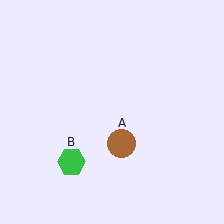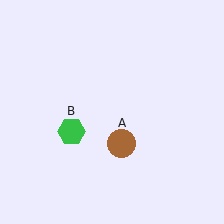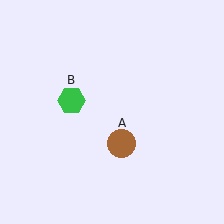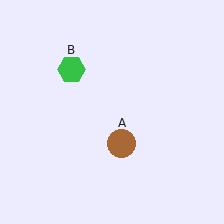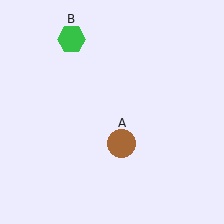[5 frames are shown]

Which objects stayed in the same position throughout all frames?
Brown circle (object A) remained stationary.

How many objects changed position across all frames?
1 object changed position: green hexagon (object B).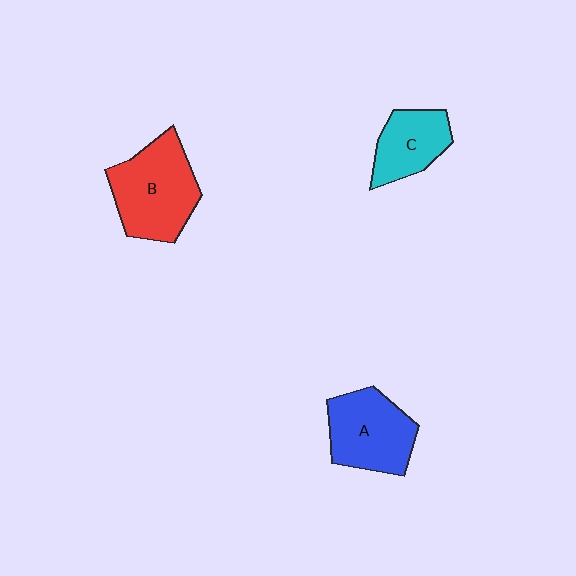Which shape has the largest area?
Shape B (red).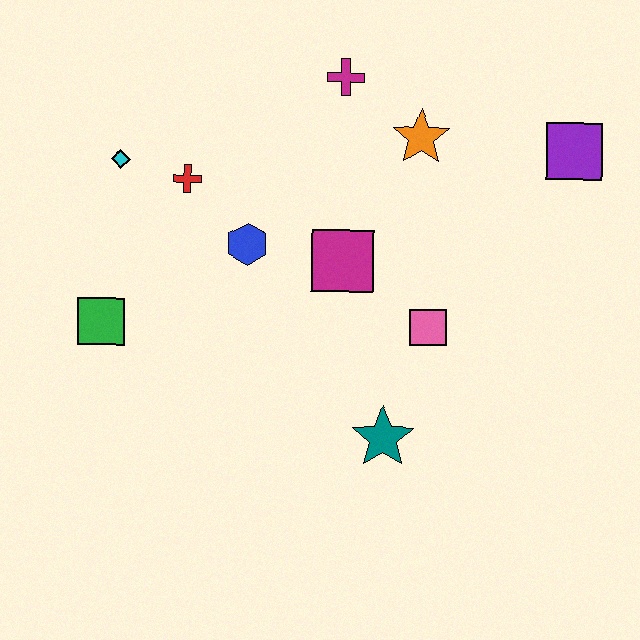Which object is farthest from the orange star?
The green square is farthest from the orange star.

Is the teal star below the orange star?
Yes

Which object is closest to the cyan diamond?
The red cross is closest to the cyan diamond.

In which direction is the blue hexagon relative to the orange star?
The blue hexagon is to the left of the orange star.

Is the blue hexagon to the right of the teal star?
No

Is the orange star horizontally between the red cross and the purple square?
Yes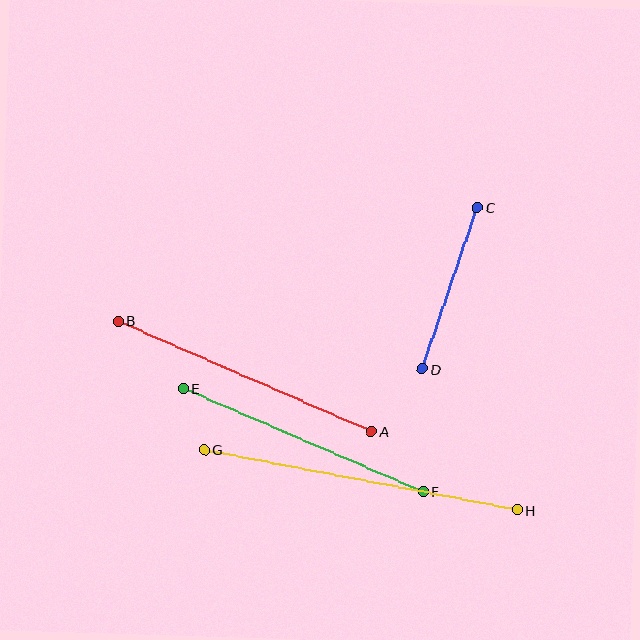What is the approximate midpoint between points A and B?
The midpoint is at approximately (245, 376) pixels.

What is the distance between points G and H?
The distance is approximately 319 pixels.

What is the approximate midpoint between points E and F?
The midpoint is at approximately (303, 440) pixels.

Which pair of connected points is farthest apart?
Points G and H are farthest apart.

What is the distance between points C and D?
The distance is approximately 171 pixels.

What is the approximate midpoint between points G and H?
The midpoint is at approximately (361, 480) pixels.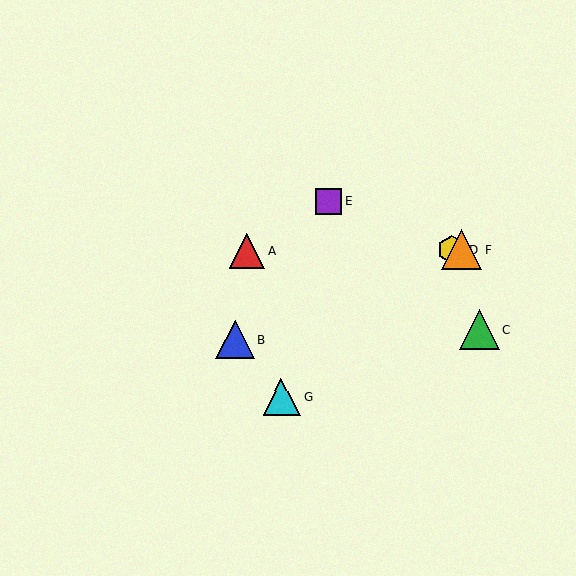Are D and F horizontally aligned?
Yes, both are at y≈250.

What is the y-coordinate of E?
Object E is at y≈201.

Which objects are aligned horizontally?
Objects A, D, F are aligned horizontally.